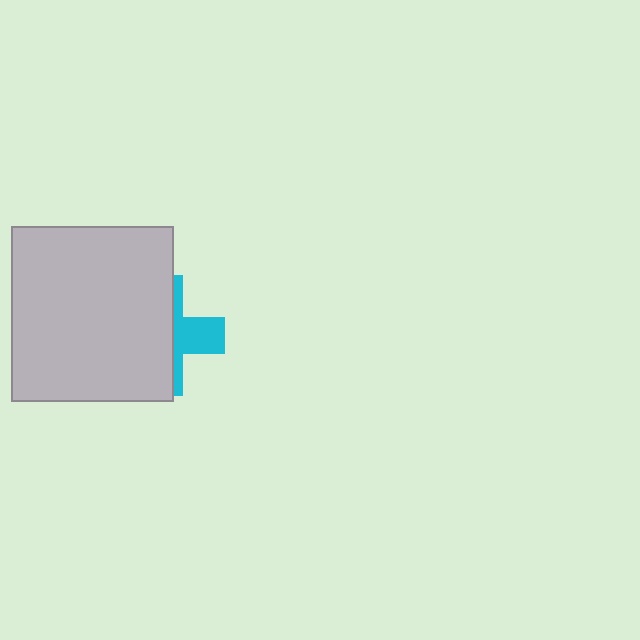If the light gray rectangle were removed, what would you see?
You would see the complete cyan cross.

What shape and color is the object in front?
The object in front is a light gray rectangle.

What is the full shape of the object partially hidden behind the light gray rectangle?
The partially hidden object is a cyan cross.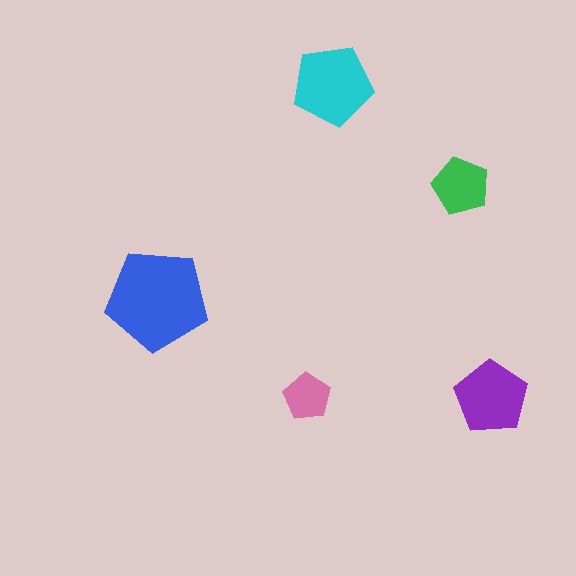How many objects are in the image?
There are 5 objects in the image.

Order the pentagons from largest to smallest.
the blue one, the cyan one, the purple one, the green one, the pink one.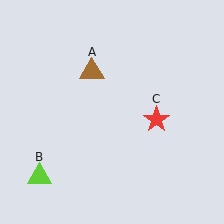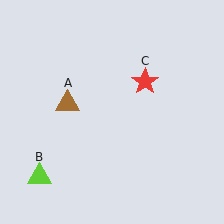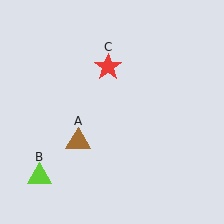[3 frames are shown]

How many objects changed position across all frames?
2 objects changed position: brown triangle (object A), red star (object C).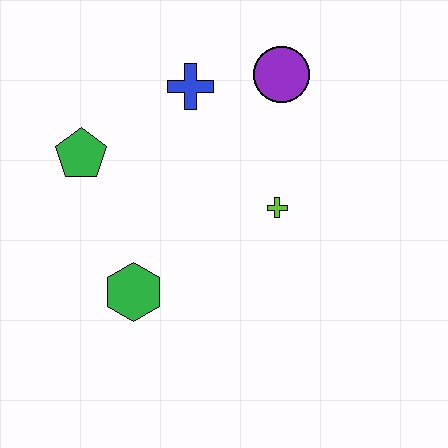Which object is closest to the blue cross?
The purple circle is closest to the blue cross.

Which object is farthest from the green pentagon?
The purple circle is farthest from the green pentagon.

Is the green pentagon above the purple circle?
No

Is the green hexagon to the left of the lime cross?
Yes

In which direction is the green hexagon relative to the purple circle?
The green hexagon is below the purple circle.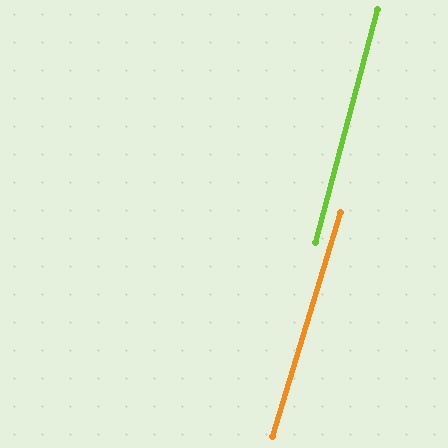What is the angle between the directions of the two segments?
Approximately 2 degrees.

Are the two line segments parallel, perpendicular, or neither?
Parallel — their directions differ by only 2.0°.